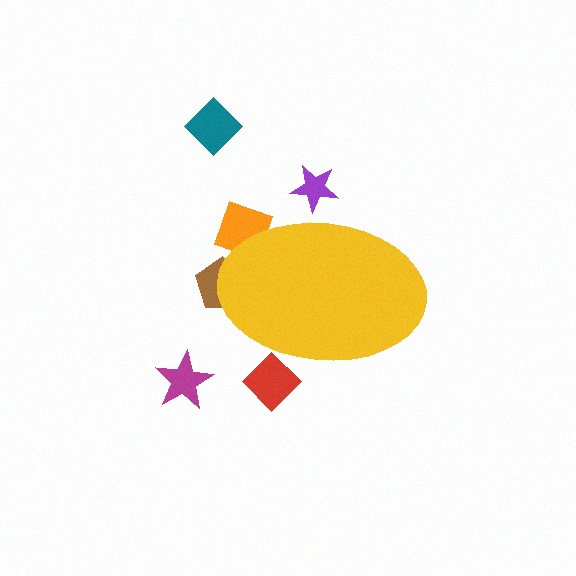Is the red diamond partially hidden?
Yes, the red diamond is partially hidden behind the yellow ellipse.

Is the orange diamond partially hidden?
Yes, the orange diamond is partially hidden behind the yellow ellipse.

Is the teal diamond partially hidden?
No, the teal diamond is fully visible.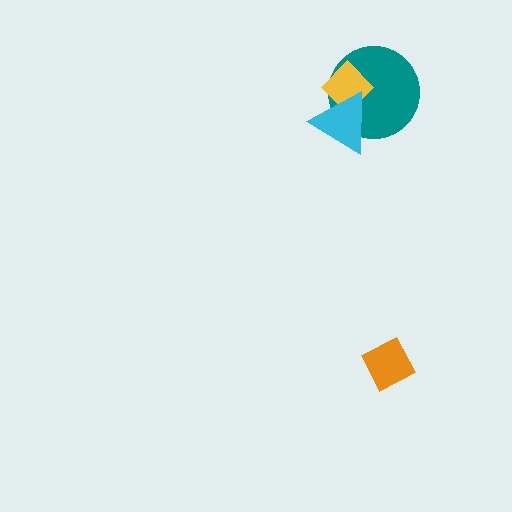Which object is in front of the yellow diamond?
The cyan triangle is in front of the yellow diamond.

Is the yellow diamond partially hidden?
Yes, it is partially covered by another shape.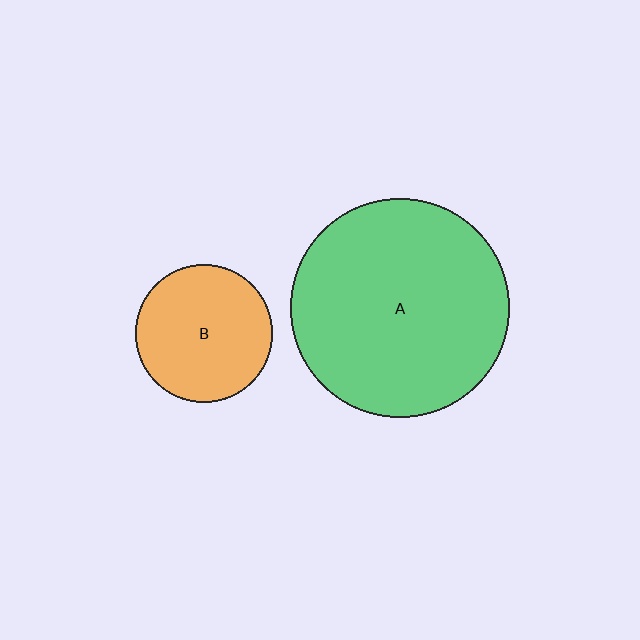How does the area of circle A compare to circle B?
Approximately 2.5 times.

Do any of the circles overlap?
No, none of the circles overlap.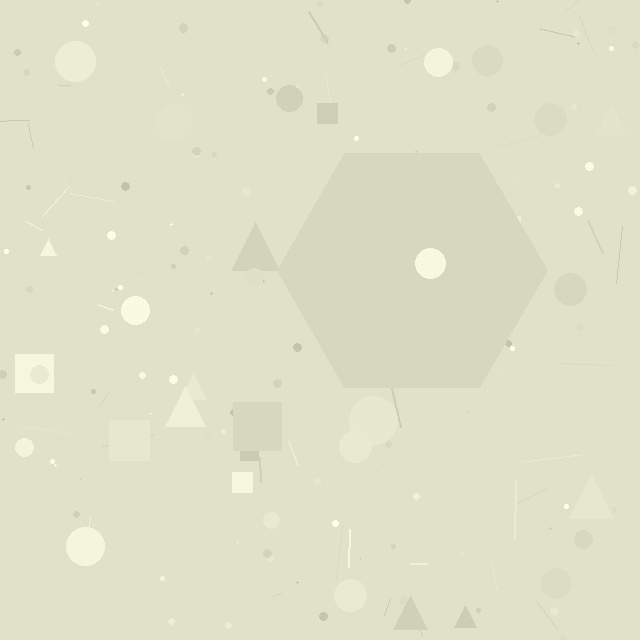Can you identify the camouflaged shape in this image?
The camouflaged shape is a hexagon.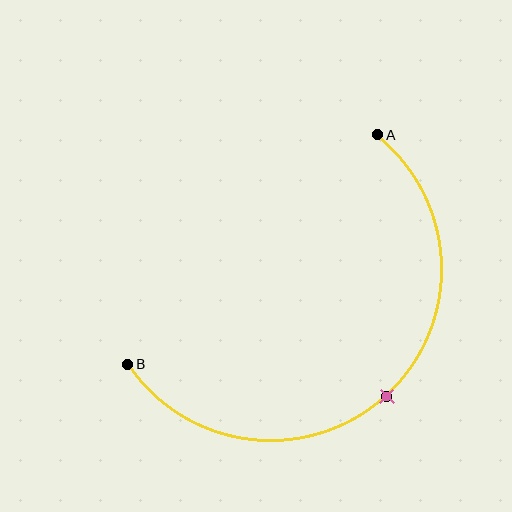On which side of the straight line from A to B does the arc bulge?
The arc bulges below and to the right of the straight line connecting A and B.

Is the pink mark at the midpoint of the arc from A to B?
Yes. The pink mark lies on the arc at equal arc-length from both A and B — it is the arc midpoint.